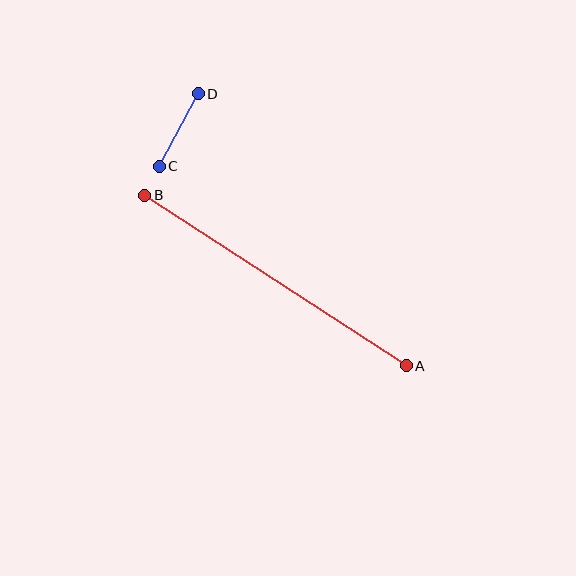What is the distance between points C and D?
The distance is approximately 82 pixels.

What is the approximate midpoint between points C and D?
The midpoint is at approximately (179, 130) pixels.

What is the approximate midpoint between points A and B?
The midpoint is at approximately (276, 280) pixels.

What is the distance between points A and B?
The distance is approximately 312 pixels.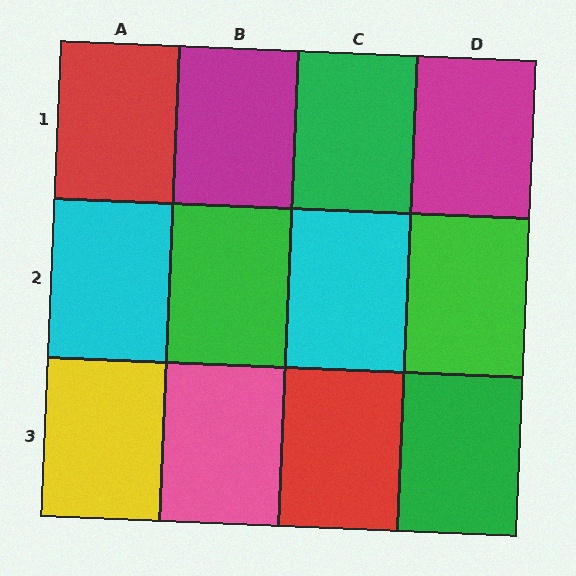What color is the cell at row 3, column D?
Green.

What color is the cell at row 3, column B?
Pink.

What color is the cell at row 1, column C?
Green.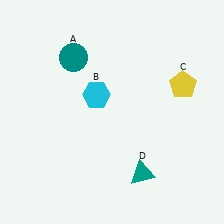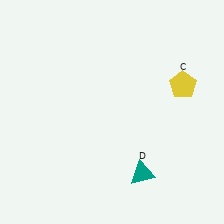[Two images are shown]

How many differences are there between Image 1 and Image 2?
There are 2 differences between the two images.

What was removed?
The cyan hexagon (B), the teal circle (A) were removed in Image 2.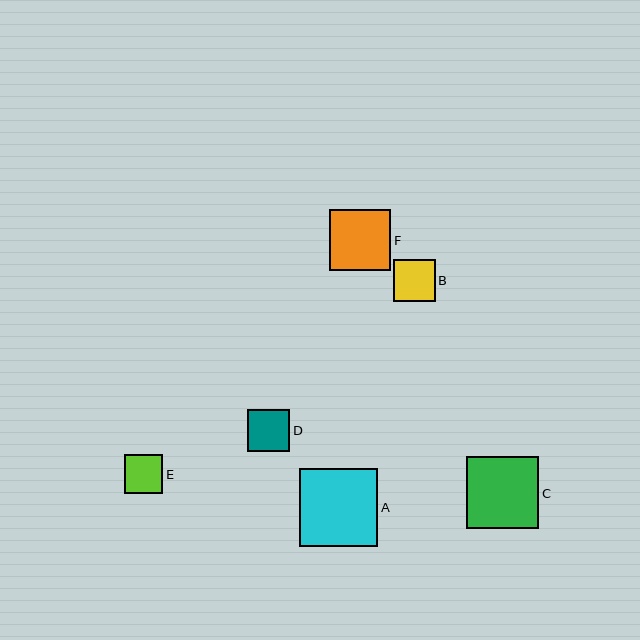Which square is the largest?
Square A is the largest with a size of approximately 78 pixels.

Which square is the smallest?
Square E is the smallest with a size of approximately 38 pixels.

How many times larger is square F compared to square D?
Square F is approximately 1.4 times the size of square D.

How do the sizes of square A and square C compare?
Square A and square C are approximately the same size.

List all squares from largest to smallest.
From largest to smallest: A, C, F, D, B, E.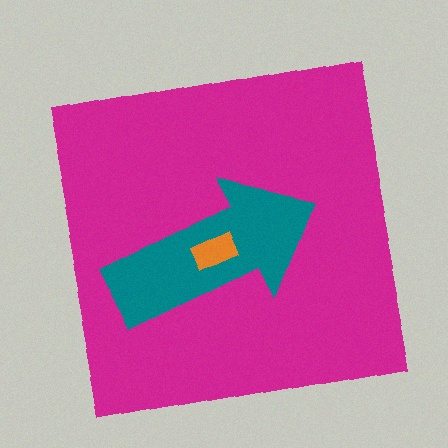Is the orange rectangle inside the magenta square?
Yes.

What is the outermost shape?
The magenta square.